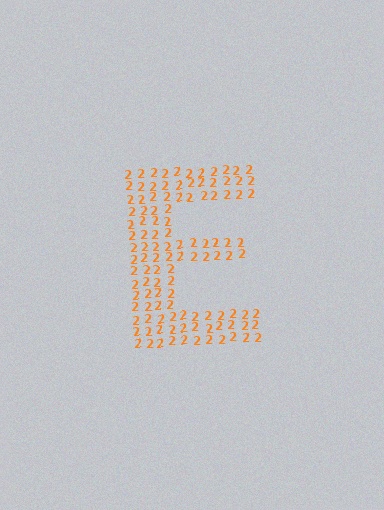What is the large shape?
The large shape is the letter E.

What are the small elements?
The small elements are digit 2's.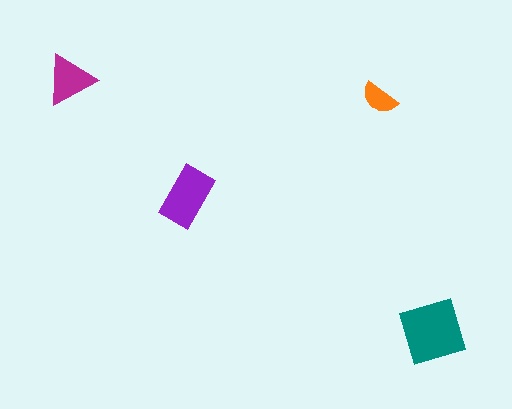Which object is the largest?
The teal diamond.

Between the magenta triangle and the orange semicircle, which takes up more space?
The magenta triangle.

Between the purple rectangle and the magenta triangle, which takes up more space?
The purple rectangle.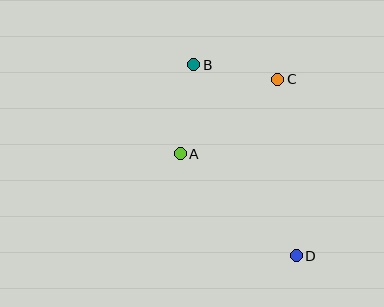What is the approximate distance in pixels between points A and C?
The distance between A and C is approximately 122 pixels.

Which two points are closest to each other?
Points B and C are closest to each other.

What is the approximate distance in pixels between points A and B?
The distance between A and B is approximately 90 pixels.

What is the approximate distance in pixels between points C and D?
The distance between C and D is approximately 177 pixels.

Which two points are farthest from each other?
Points B and D are farthest from each other.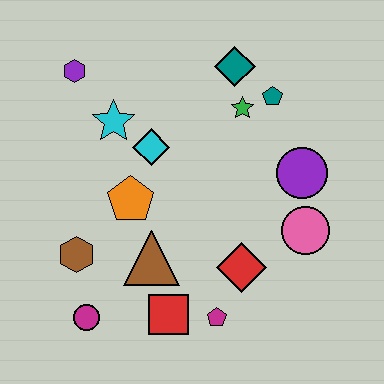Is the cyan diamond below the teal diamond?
Yes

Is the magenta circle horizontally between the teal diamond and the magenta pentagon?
No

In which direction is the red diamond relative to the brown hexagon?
The red diamond is to the right of the brown hexagon.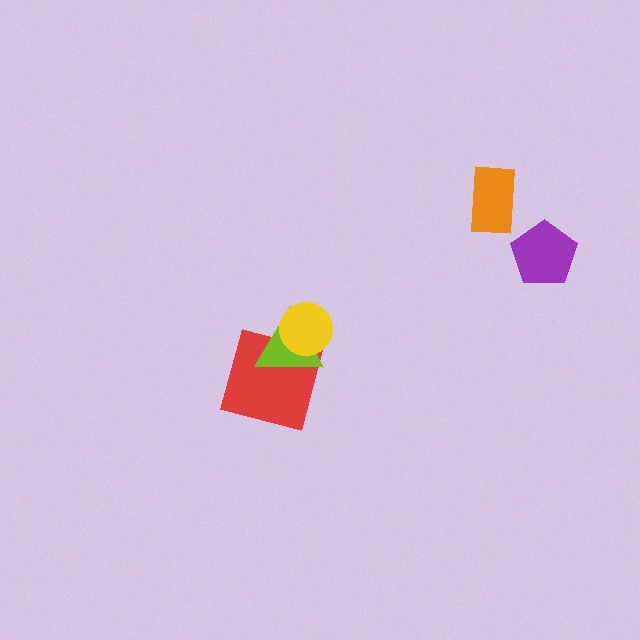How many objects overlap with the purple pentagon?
0 objects overlap with the purple pentagon.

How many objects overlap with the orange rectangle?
0 objects overlap with the orange rectangle.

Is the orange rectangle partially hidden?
No, no other shape covers it.